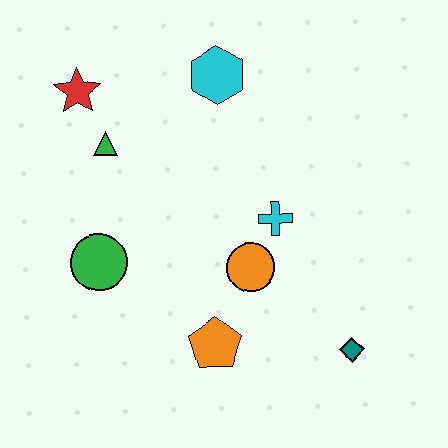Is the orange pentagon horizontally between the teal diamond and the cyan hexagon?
No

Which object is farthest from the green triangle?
The teal diamond is farthest from the green triangle.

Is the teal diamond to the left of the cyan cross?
No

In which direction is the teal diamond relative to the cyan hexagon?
The teal diamond is below the cyan hexagon.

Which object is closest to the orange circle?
The cyan cross is closest to the orange circle.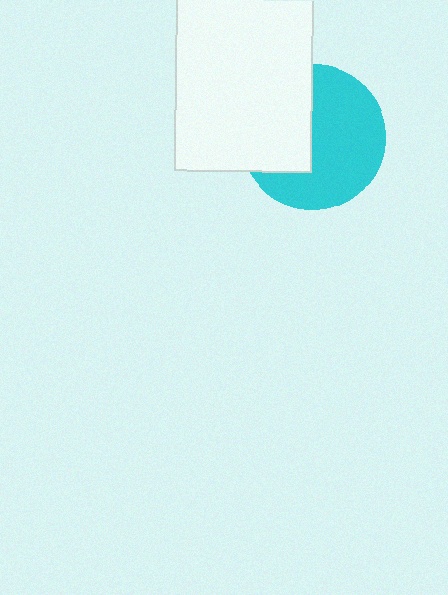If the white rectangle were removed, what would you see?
You would see the complete cyan circle.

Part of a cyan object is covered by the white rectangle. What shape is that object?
It is a circle.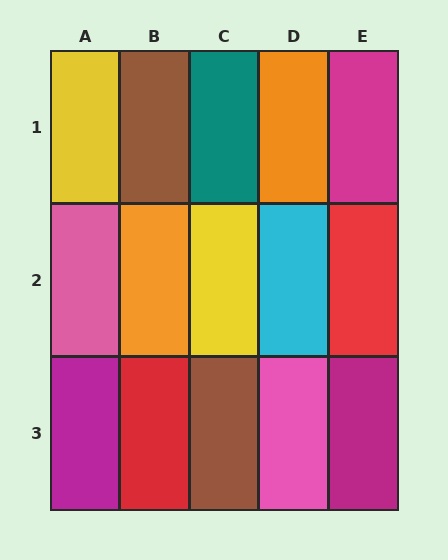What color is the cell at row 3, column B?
Red.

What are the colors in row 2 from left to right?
Pink, orange, yellow, cyan, red.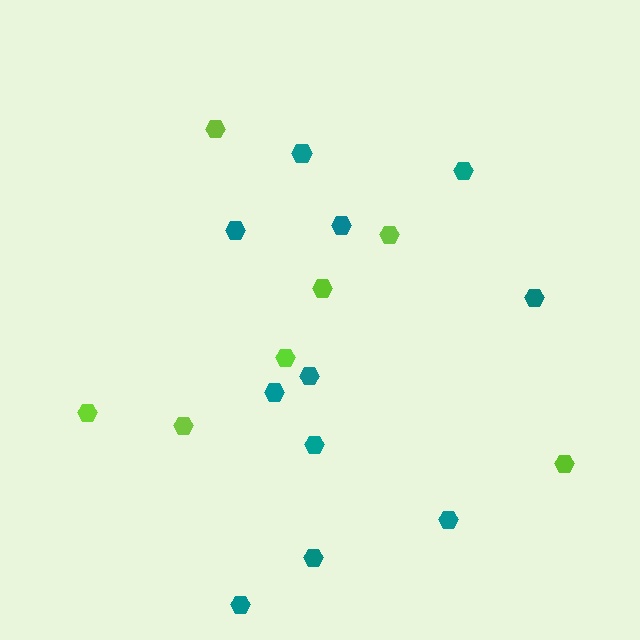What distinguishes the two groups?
There are 2 groups: one group of teal hexagons (11) and one group of lime hexagons (7).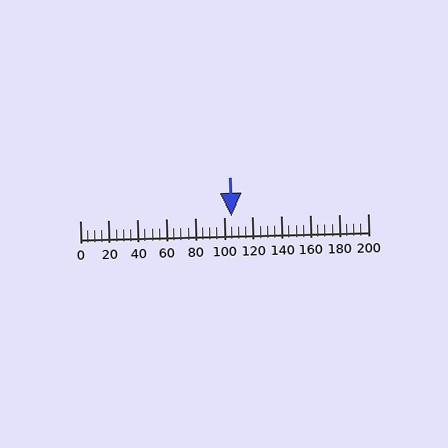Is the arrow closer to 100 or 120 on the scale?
The arrow is closer to 100.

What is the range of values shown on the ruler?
The ruler shows values from 0 to 200.